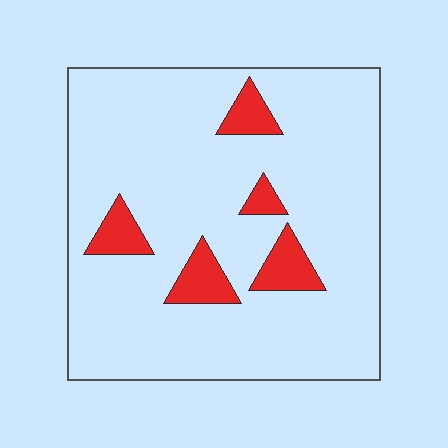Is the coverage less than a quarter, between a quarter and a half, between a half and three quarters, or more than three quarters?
Less than a quarter.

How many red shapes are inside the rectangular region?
5.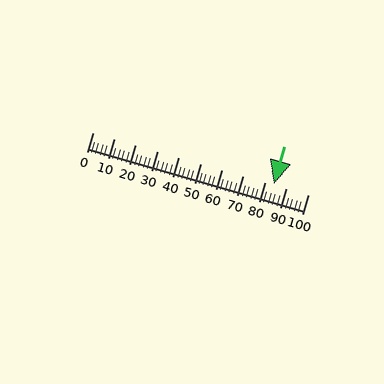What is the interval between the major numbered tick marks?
The major tick marks are spaced 10 units apart.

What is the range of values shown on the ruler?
The ruler shows values from 0 to 100.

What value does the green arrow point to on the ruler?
The green arrow points to approximately 84.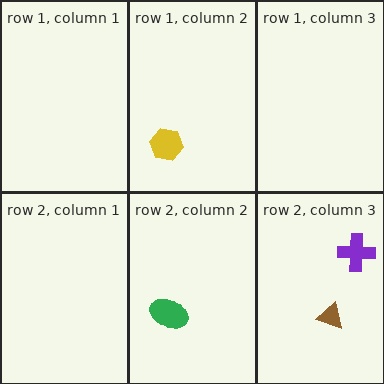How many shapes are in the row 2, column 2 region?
1.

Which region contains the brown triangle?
The row 2, column 3 region.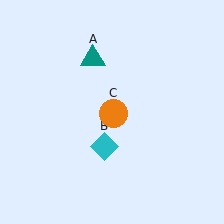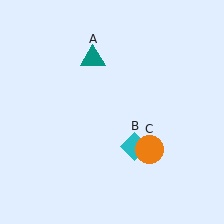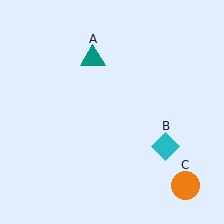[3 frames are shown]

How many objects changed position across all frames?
2 objects changed position: cyan diamond (object B), orange circle (object C).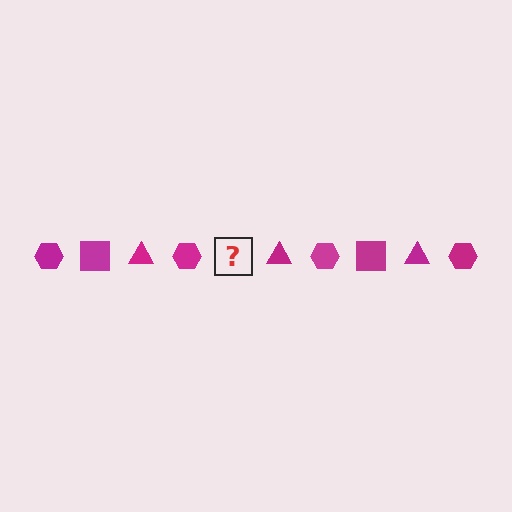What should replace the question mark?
The question mark should be replaced with a magenta square.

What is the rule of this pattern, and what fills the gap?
The rule is that the pattern cycles through hexagon, square, triangle shapes in magenta. The gap should be filled with a magenta square.